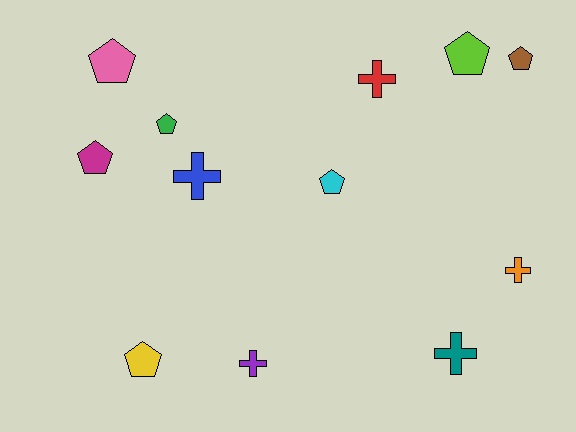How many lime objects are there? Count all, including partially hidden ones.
There is 1 lime object.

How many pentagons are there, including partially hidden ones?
There are 7 pentagons.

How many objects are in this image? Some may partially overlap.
There are 12 objects.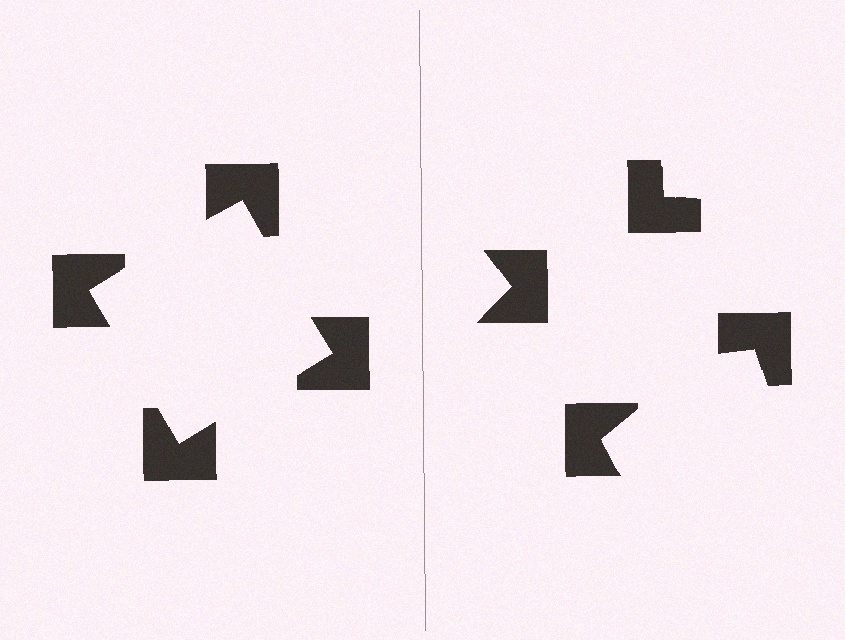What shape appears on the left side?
An illusory square.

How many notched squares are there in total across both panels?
8 — 4 on each side.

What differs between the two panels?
The notched squares are positioned identically on both sides; only the wedge orientations differ. On the left they align to a square; on the right they are misaligned.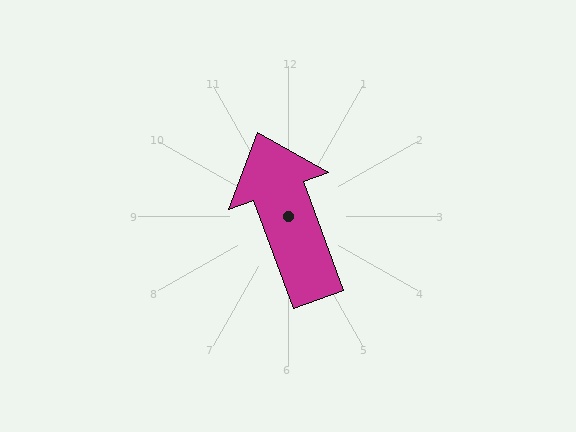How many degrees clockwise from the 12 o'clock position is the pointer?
Approximately 340 degrees.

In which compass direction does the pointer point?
North.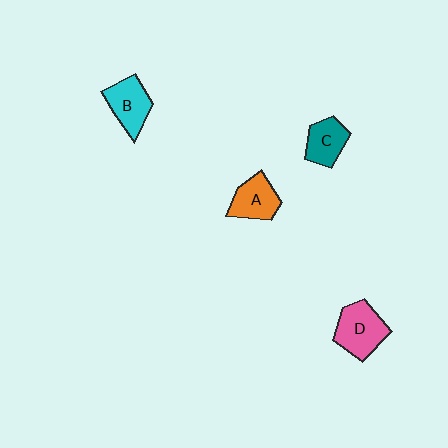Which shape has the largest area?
Shape D (pink).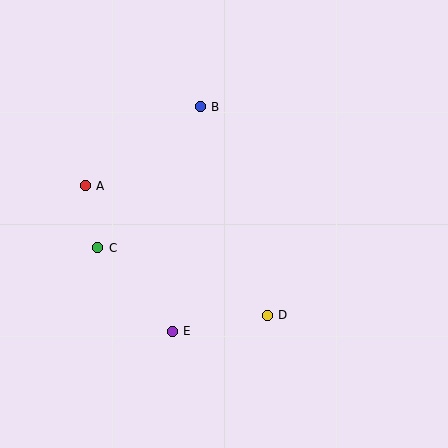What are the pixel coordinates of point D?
Point D is at (267, 315).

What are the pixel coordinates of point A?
Point A is at (85, 186).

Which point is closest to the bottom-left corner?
Point E is closest to the bottom-left corner.